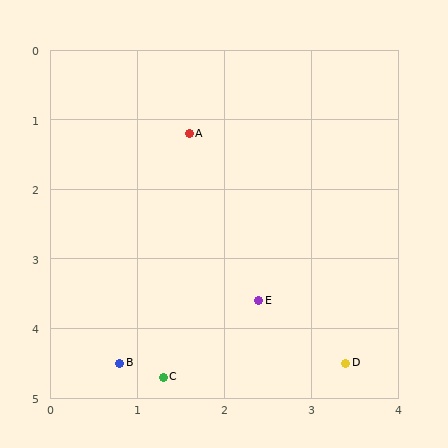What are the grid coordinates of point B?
Point B is at approximately (0.8, 4.5).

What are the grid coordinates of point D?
Point D is at approximately (3.4, 4.5).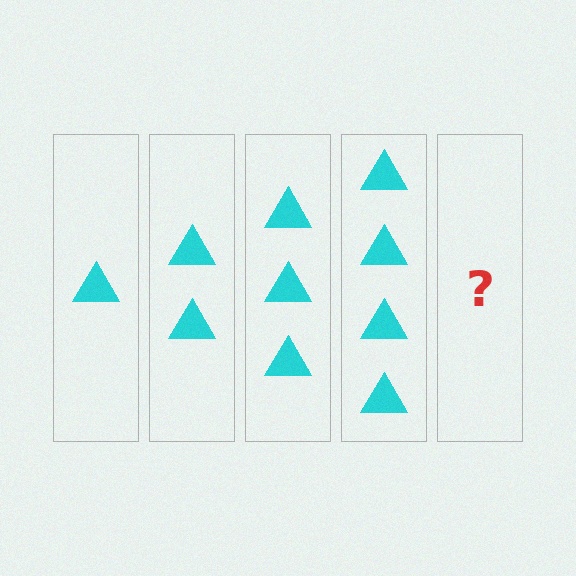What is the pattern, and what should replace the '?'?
The pattern is that each step adds one more triangle. The '?' should be 5 triangles.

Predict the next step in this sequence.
The next step is 5 triangles.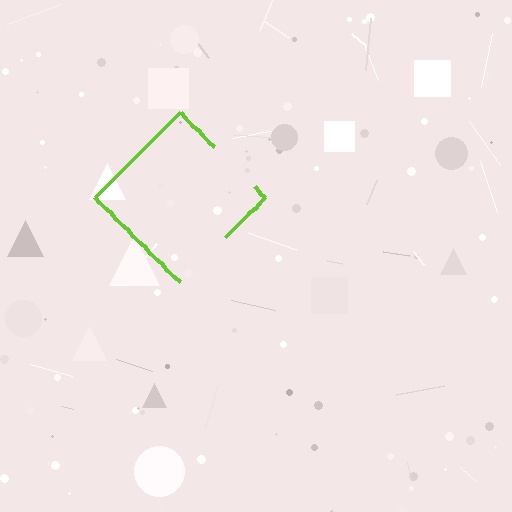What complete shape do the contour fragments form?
The contour fragments form a diamond.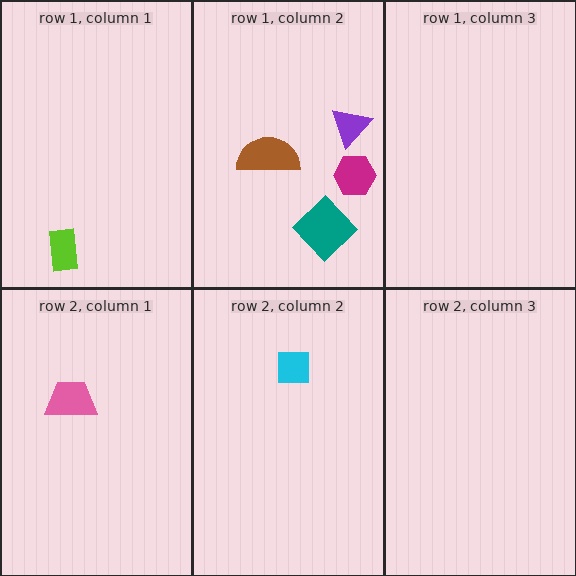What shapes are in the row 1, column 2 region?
The magenta hexagon, the teal diamond, the purple triangle, the brown semicircle.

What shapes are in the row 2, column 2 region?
The cyan square.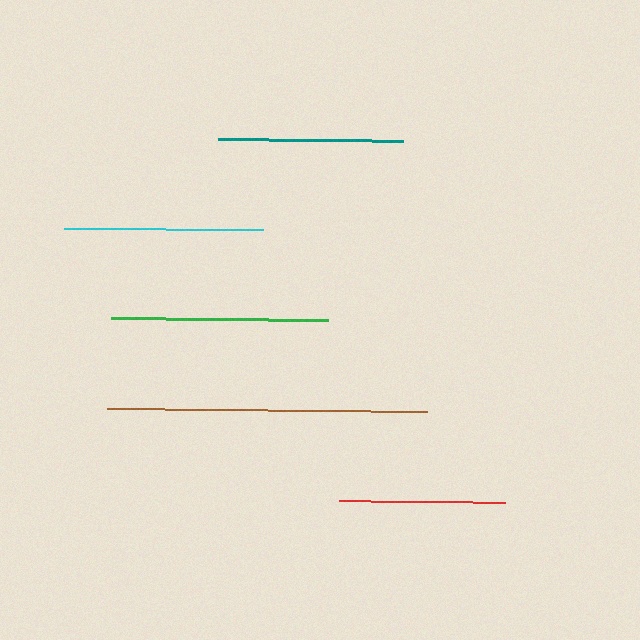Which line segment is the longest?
The brown line is the longest at approximately 320 pixels.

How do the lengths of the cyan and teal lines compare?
The cyan and teal lines are approximately the same length.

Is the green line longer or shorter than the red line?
The green line is longer than the red line.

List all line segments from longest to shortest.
From longest to shortest: brown, green, cyan, teal, red.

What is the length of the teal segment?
The teal segment is approximately 185 pixels long.